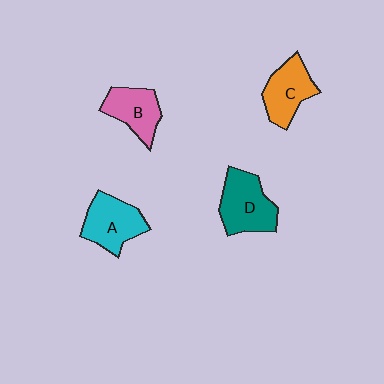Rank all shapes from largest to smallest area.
From largest to smallest: D (teal), A (cyan), C (orange), B (pink).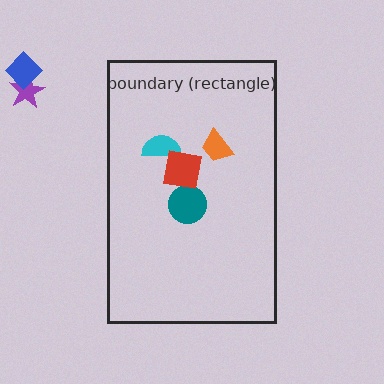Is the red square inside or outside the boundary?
Inside.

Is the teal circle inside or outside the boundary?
Inside.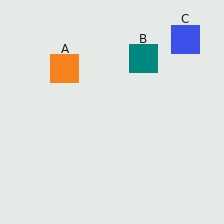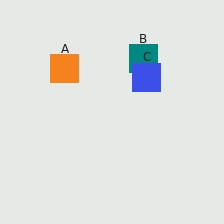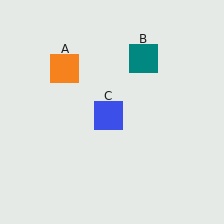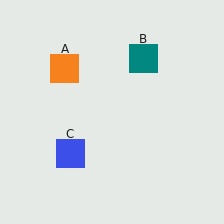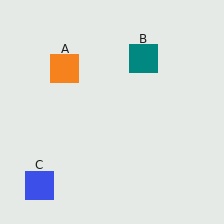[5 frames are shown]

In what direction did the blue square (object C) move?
The blue square (object C) moved down and to the left.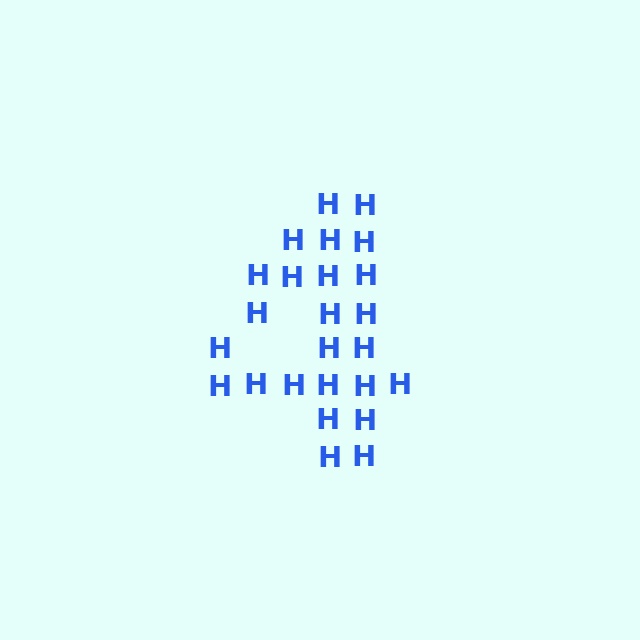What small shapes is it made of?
It is made of small letter H's.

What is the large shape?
The large shape is the digit 4.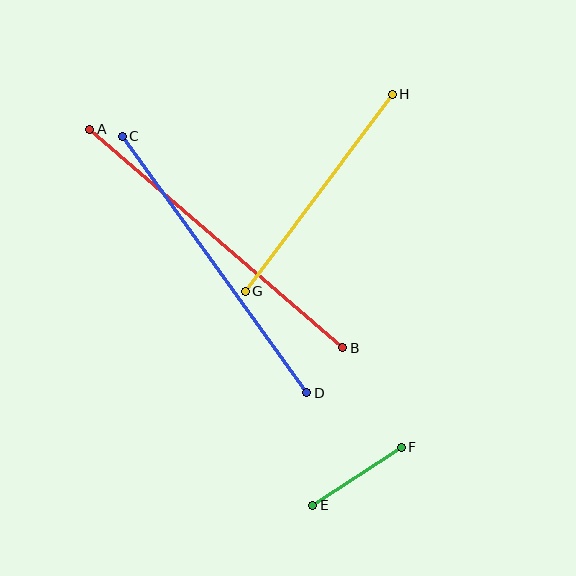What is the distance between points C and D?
The distance is approximately 316 pixels.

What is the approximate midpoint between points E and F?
The midpoint is at approximately (357, 476) pixels.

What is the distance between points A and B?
The distance is approximately 334 pixels.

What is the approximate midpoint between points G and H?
The midpoint is at approximately (319, 193) pixels.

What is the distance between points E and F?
The distance is approximately 106 pixels.